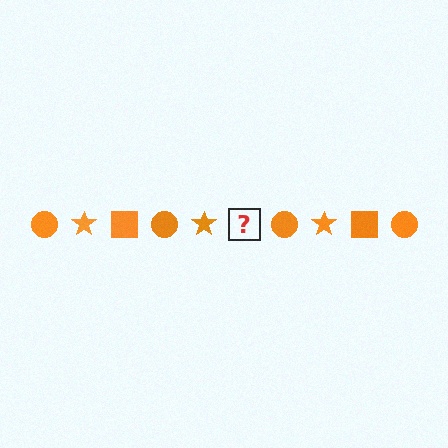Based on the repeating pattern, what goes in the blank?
The blank should be an orange square.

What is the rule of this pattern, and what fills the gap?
The rule is that the pattern cycles through circle, star, square shapes in orange. The gap should be filled with an orange square.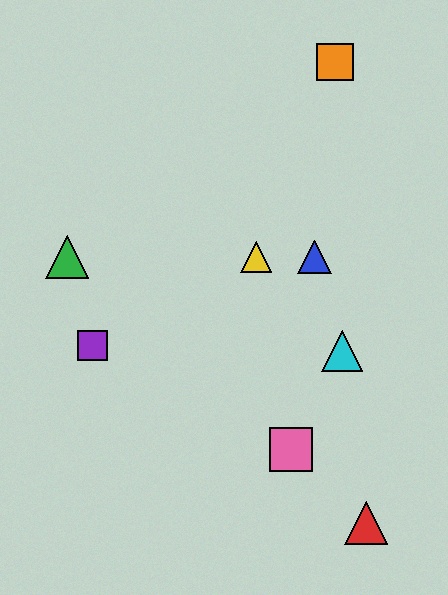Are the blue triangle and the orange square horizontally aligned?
No, the blue triangle is at y≈257 and the orange square is at y≈62.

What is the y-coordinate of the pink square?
The pink square is at y≈450.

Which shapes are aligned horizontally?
The blue triangle, the green triangle, the yellow triangle are aligned horizontally.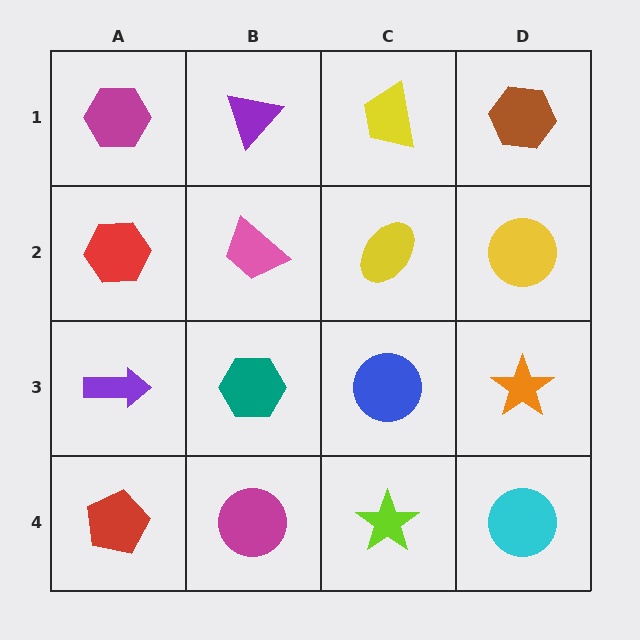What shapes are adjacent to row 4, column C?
A blue circle (row 3, column C), a magenta circle (row 4, column B), a cyan circle (row 4, column D).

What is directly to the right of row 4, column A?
A magenta circle.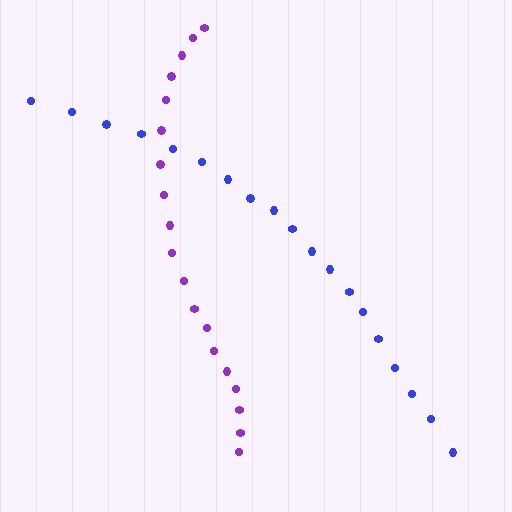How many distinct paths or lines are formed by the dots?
There are 2 distinct paths.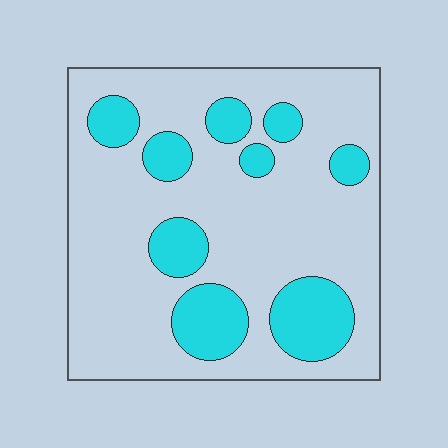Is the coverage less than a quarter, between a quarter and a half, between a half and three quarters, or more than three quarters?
Less than a quarter.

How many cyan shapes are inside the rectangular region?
9.